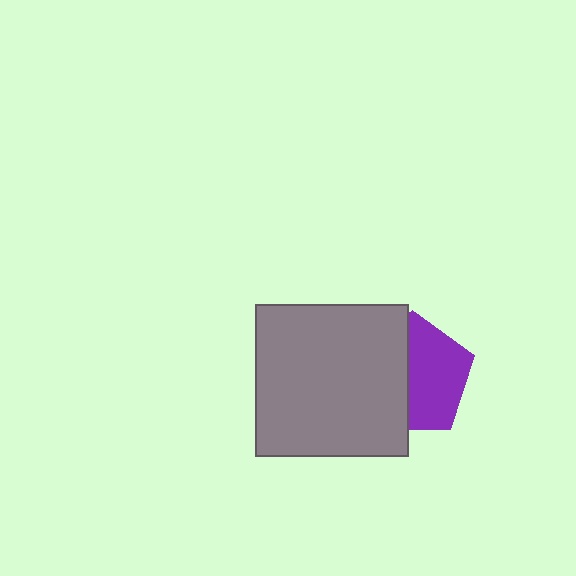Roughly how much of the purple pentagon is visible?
About half of it is visible (roughly 53%).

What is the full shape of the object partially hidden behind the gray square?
The partially hidden object is a purple pentagon.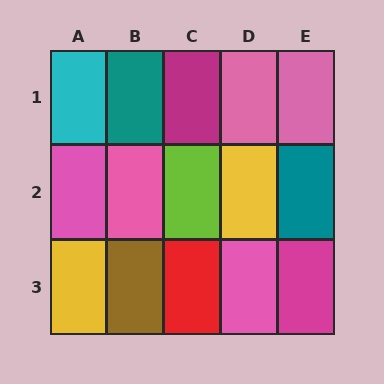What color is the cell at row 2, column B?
Pink.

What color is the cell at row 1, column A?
Cyan.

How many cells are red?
1 cell is red.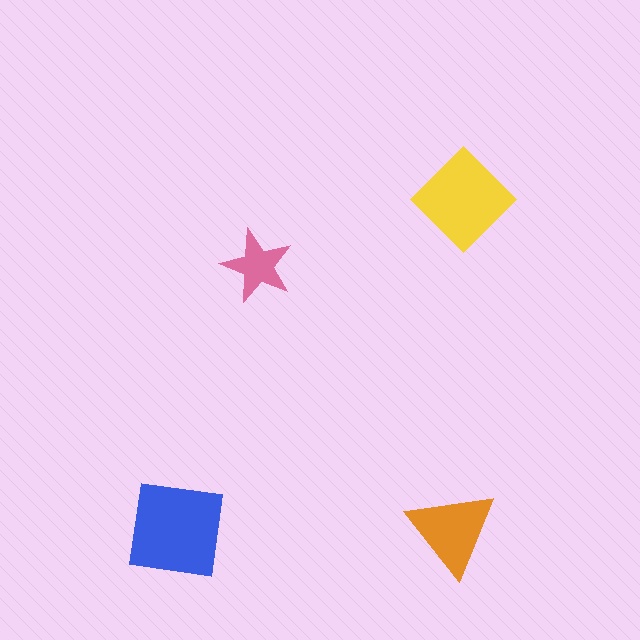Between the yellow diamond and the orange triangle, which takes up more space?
The yellow diamond.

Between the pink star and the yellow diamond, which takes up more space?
The yellow diamond.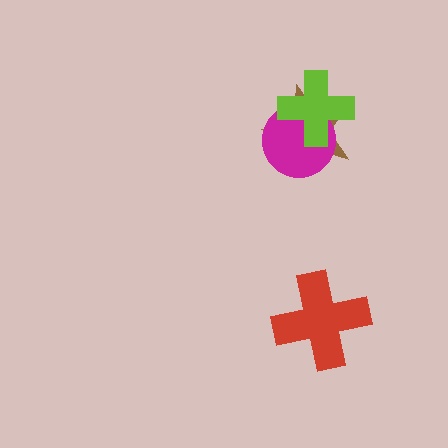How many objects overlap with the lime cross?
2 objects overlap with the lime cross.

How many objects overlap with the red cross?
0 objects overlap with the red cross.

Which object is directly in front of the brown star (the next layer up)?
The magenta circle is directly in front of the brown star.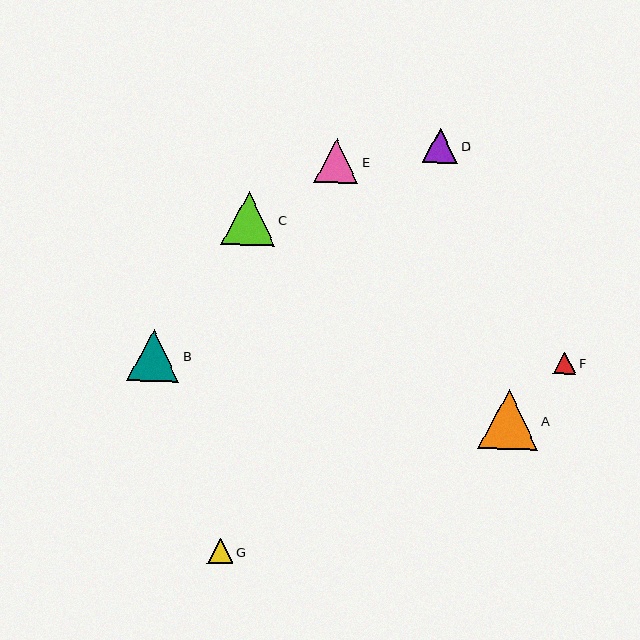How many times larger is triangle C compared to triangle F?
Triangle C is approximately 2.4 times the size of triangle F.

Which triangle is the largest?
Triangle A is the largest with a size of approximately 60 pixels.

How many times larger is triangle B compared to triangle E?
Triangle B is approximately 1.2 times the size of triangle E.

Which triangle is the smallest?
Triangle F is the smallest with a size of approximately 22 pixels.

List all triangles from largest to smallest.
From largest to smallest: A, C, B, E, D, G, F.